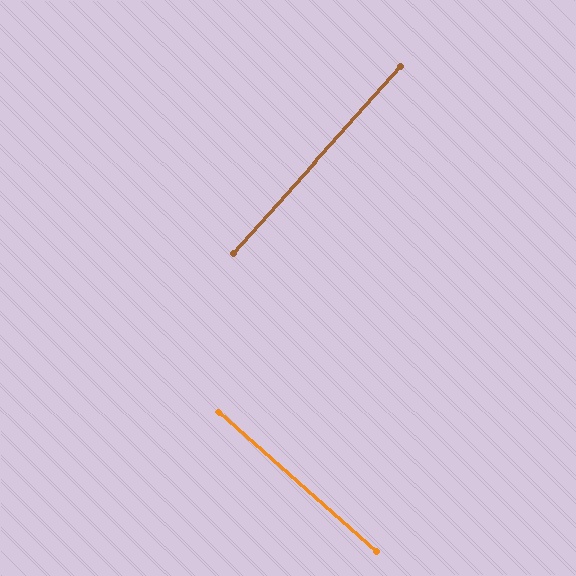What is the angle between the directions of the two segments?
Approximately 90 degrees.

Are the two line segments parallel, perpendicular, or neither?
Perpendicular — they meet at approximately 90°.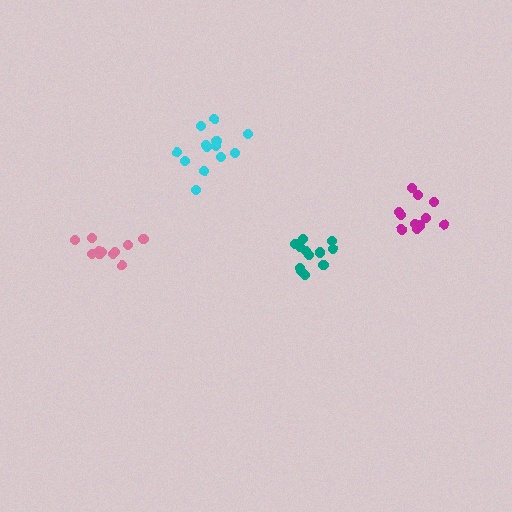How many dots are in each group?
Group 1: 12 dots, Group 2: 12 dots, Group 3: 11 dots, Group 4: 13 dots (48 total).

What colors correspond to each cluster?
The clusters are colored: pink, teal, magenta, cyan.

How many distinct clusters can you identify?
There are 4 distinct clusters.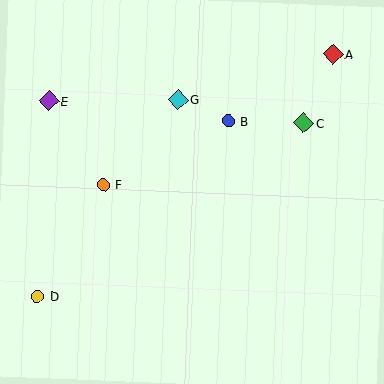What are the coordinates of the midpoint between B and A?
The midpoint between B and A is at (280, 88).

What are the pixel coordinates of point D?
Point D is at (37, 296).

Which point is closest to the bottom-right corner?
Point C is closest to the bottom-right corner.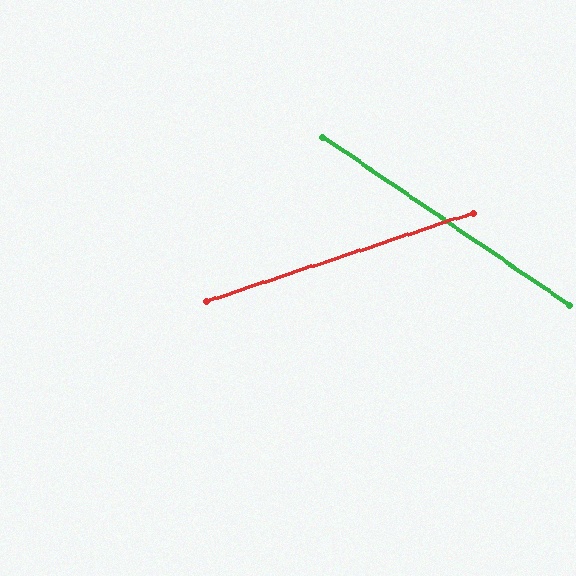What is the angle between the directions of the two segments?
Approximately 53 degrees.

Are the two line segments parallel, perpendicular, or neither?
Neither parallel nor perpendicular — they differ by about 53°.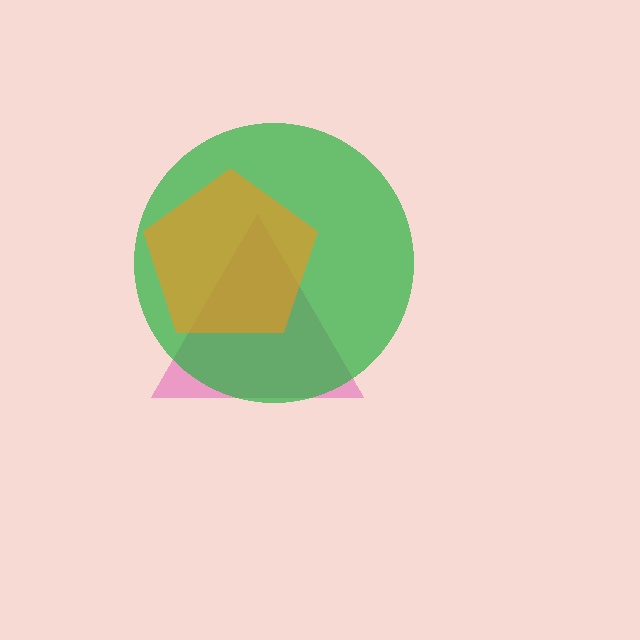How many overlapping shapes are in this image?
There are 3 overlapping shapes in the image.